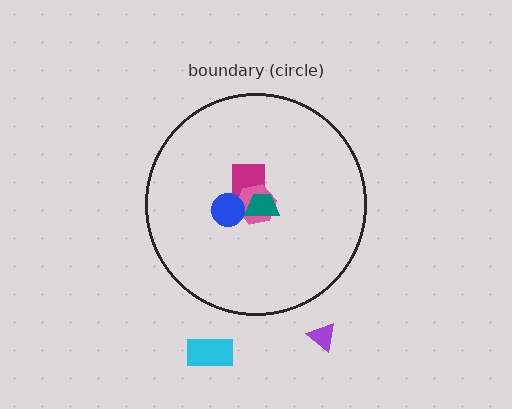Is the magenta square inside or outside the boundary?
Inside.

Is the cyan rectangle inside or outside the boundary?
Outside.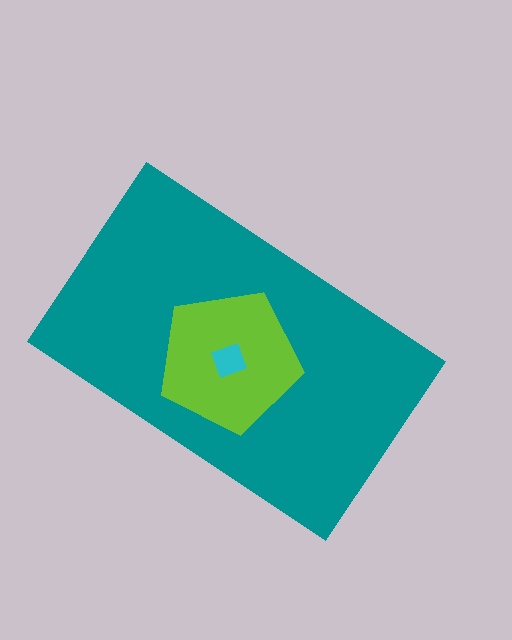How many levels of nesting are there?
3.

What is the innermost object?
The cyan diamond.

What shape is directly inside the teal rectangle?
The lime pentagon.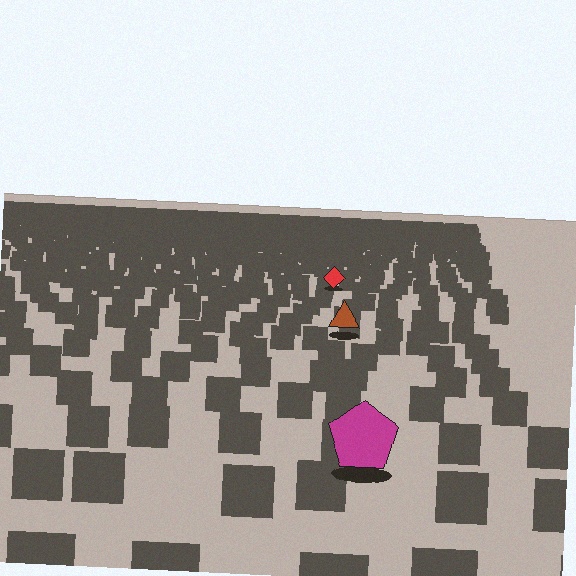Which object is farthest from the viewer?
The red diamond is farthest from the viewer. It appears smaller and the ground texture around it is denser.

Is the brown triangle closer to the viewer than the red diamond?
Yes. The brown triangle is closer — you can tell from the texture gradient: the ground texture is coarser near it.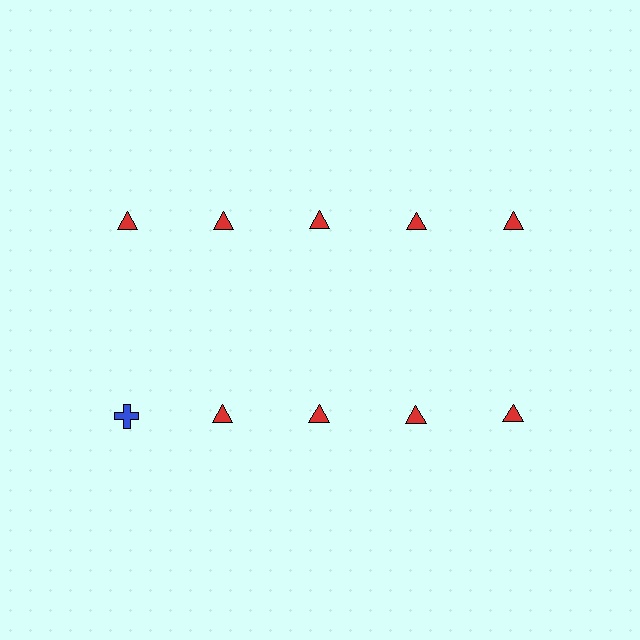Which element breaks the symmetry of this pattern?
The blue cross in the second row, leftmost column breaks the symmetry. All other shapes are red triangles.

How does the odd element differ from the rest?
It differs in both color (blue instead of red) and shape (cross instead of triangle).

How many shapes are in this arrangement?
There are 10 shapes arranged in a grid pattern.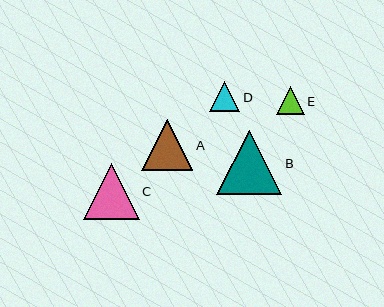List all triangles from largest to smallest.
From largest to smallest: B, C, A, D, E.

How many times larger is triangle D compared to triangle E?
Triangle D is approximately 1.1 times the size of triangle E.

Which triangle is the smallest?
Triangle E is the smallest with a size of approximately 28 pixels.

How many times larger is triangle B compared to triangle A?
Triangle B is approximately 1.3 times the size of triangle A.